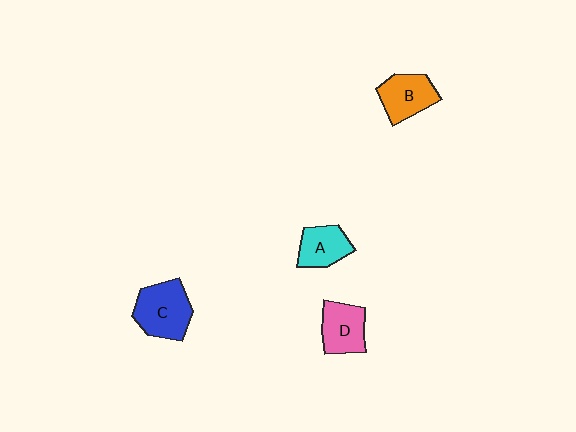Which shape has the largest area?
Shape C (blue).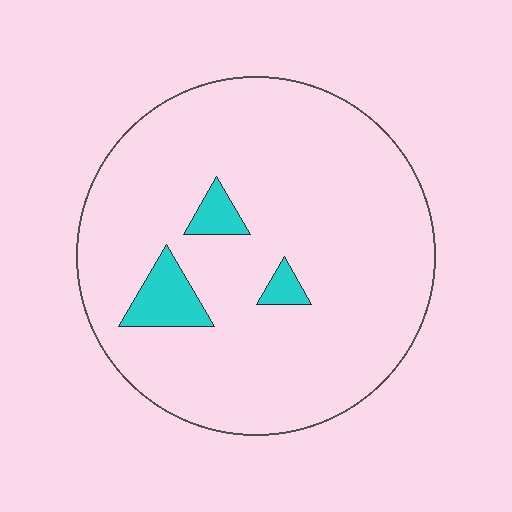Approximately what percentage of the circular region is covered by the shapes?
Approximately 5%.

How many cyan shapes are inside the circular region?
3.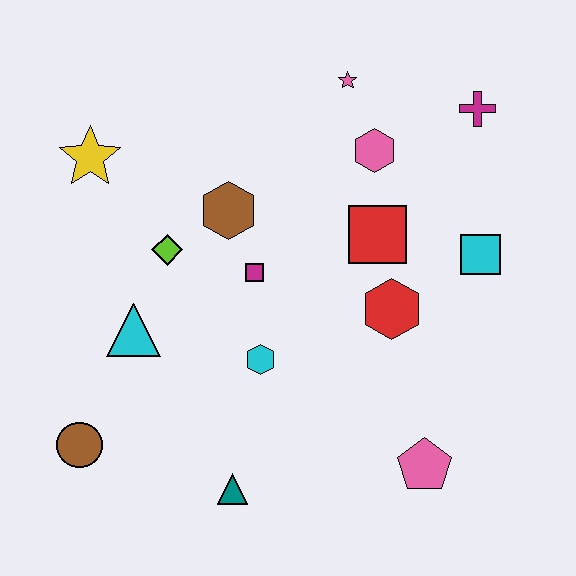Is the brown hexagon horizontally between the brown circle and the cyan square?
Yes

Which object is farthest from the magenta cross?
The brown circle is farthest from the magenta cross.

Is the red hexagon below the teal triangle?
No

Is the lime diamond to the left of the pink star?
Yes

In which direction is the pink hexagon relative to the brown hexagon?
The pink hexagon is to the right of the brown hexagon.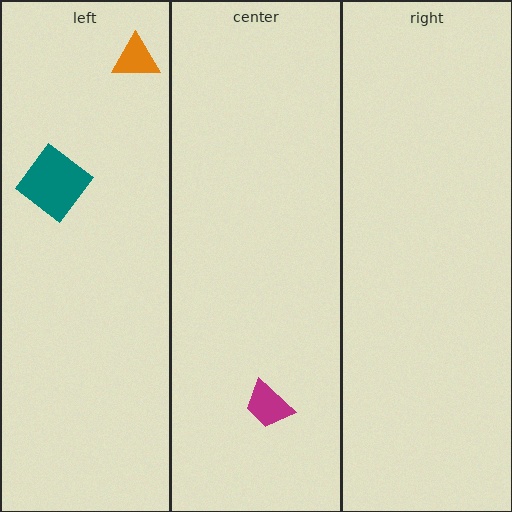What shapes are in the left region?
The teal diamond, the orange triangle.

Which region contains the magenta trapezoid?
The center region.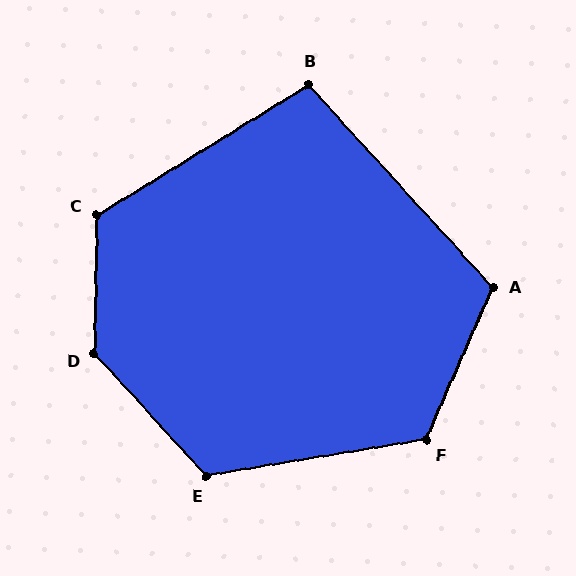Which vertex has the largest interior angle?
D, at approximately 136 degrees.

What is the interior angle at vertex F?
Approximately 123 degrees (obtuse).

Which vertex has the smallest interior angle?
B, at approximately 100 degrees.